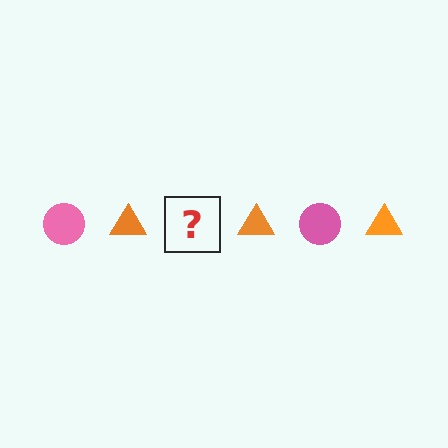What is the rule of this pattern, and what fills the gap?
The rule is that the pattern alternates between pink circle and orange triangle. The gap should be filled with a pink circle.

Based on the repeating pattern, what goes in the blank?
The blank should be a pink circle.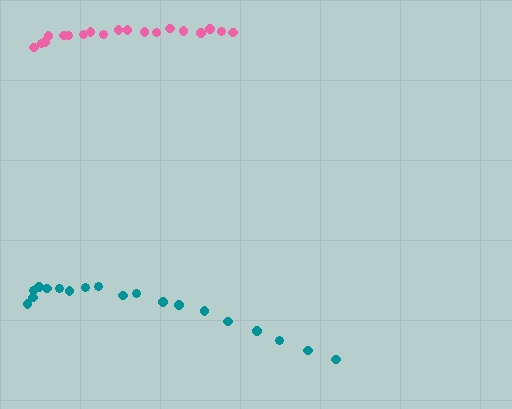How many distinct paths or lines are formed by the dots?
There are 2 distinct paths.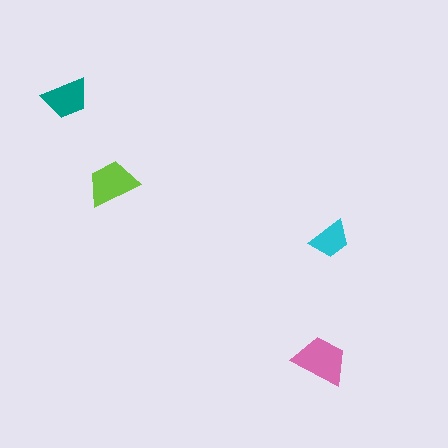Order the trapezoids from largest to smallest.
the pink one, the lime one, the teal one, the cyan one.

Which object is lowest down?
The pink trapezoid is bottommost.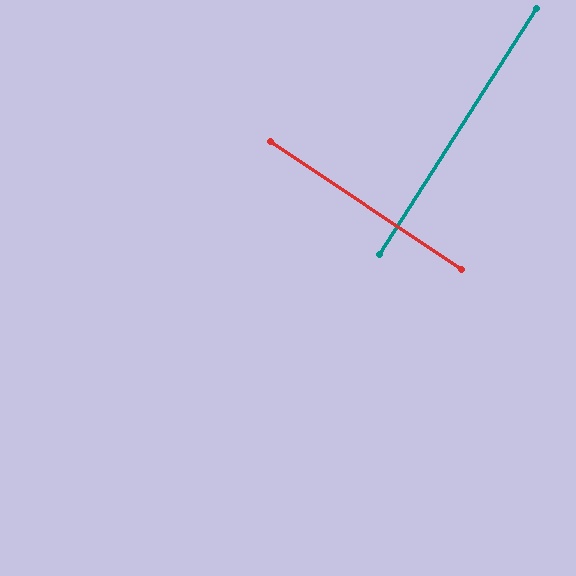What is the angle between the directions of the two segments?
Approximately 89 degrees.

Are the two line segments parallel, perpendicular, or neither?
Perpendicular — they meet at approximately 89°.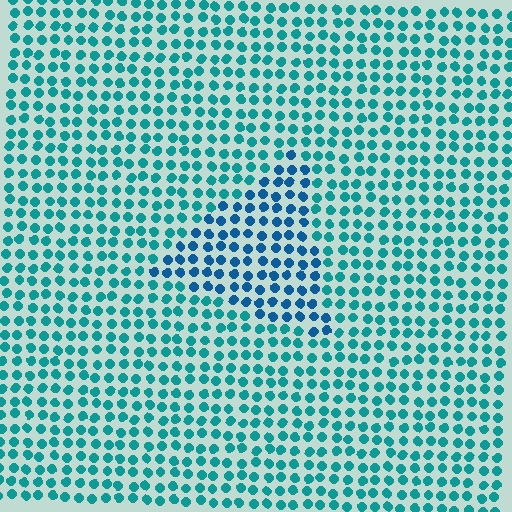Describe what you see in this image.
The image is filled with small teal elements in a uniform arrangement. A triangle-shaped region is visible where the elements are tinted to a slightly different hue, forming a subtle color boundary.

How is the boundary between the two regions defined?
The boundary is defined purely by a slight shift in hue (about 29 degrees). Spacing, size, and orientation are identical on both sides.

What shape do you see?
I see a triangle.